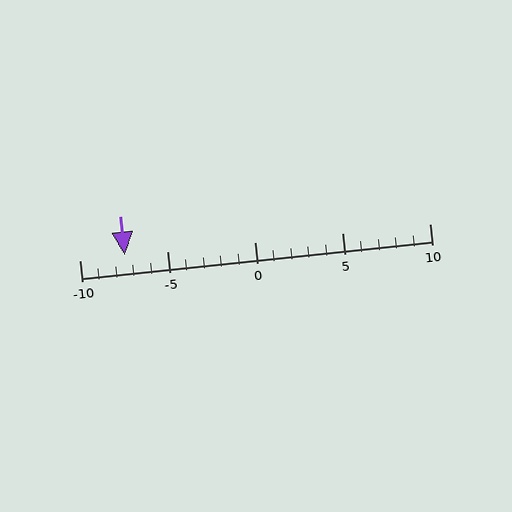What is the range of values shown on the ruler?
The ruler shows values from -10 to 10.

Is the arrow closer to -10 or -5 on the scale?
The arrow is closer to -5.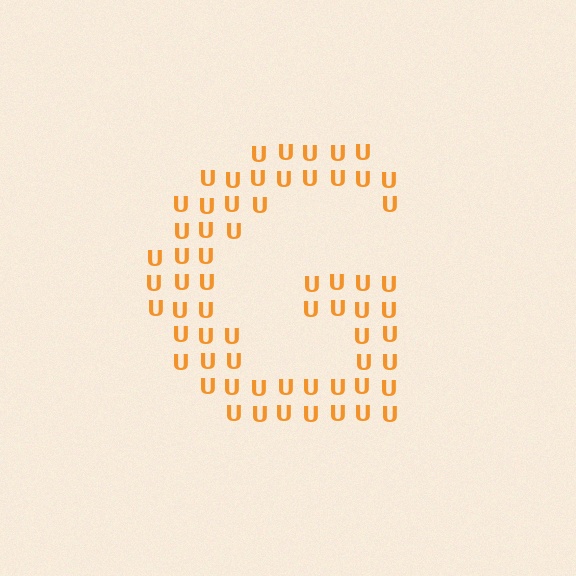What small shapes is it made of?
It is made of small letter U's.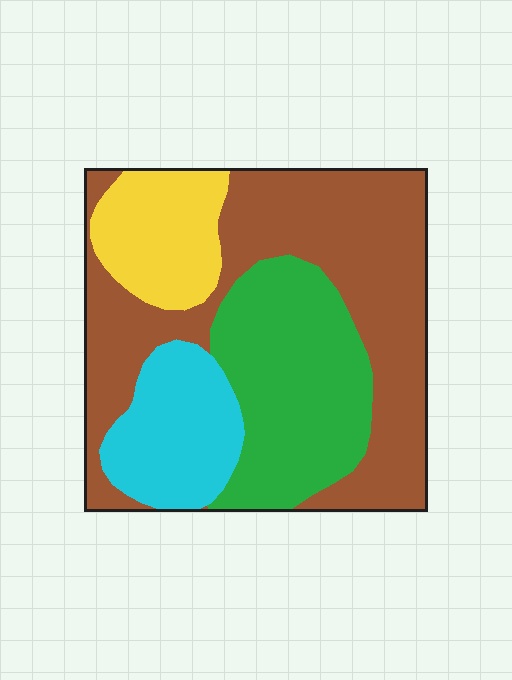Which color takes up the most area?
Brown, at roughly 45%.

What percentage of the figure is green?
Green covers 26% of the figure.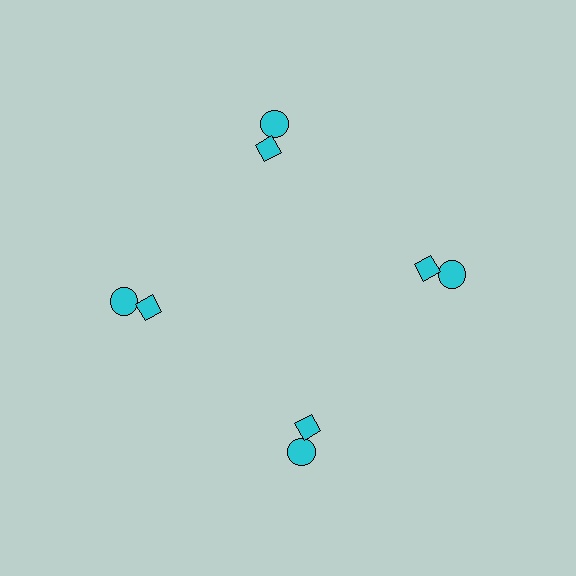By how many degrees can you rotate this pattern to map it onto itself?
The pattern maps onto itself every 90 degrees of rotation.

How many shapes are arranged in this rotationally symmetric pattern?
There are 8 shapes, arranged in 4 groups of 2.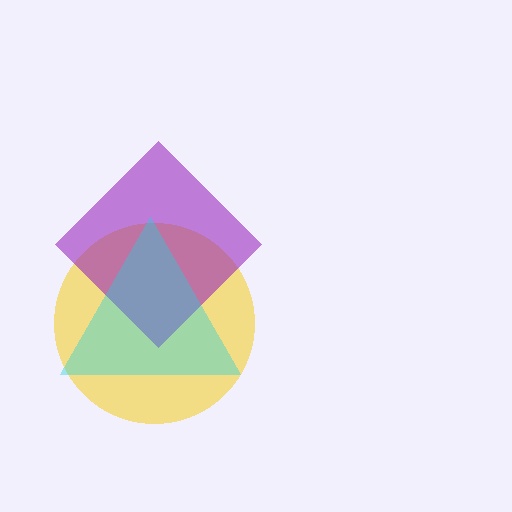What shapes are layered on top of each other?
The layered shapes are: a yellow circle, a purple diamond, a cyan triangle.